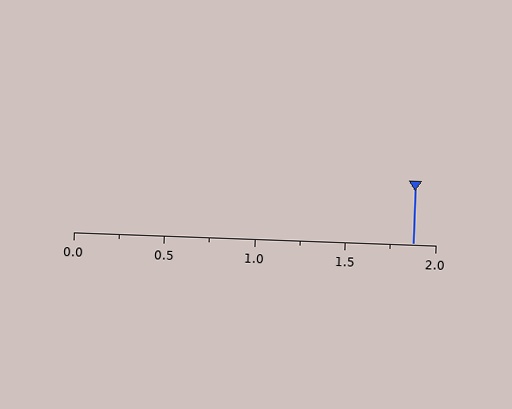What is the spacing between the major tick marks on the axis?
The major ticks are spaced 0.5 apart.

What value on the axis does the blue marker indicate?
The marker indicates approximately 1.88.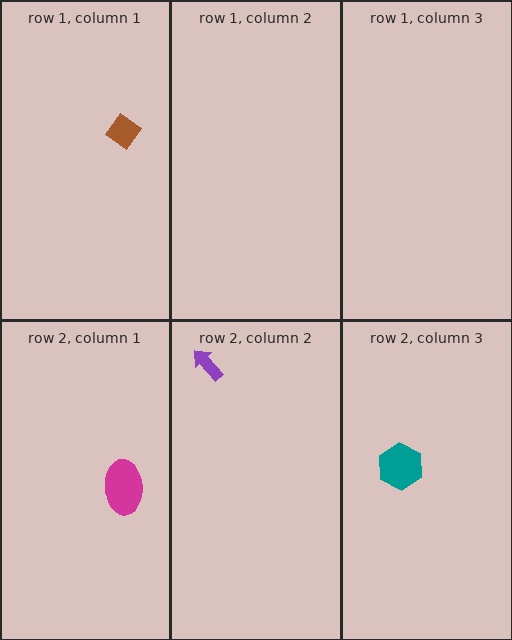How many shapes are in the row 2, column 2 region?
1.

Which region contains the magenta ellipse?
The row 2, column 1 region.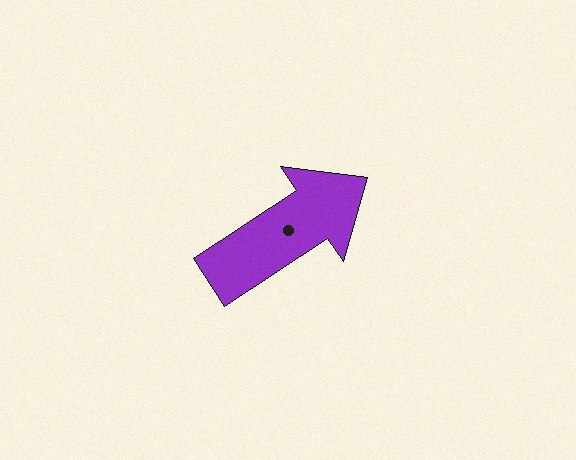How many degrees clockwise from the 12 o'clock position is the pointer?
Approximately 56 degrees.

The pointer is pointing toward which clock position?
Roughly 2 o'clock.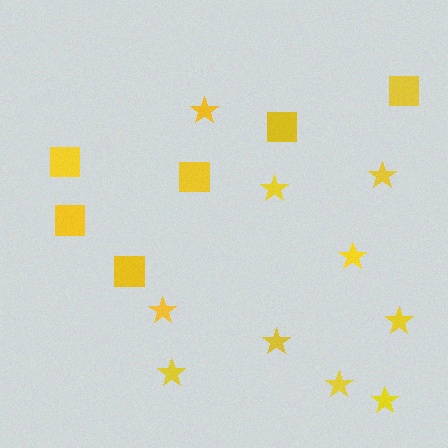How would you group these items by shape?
There are 2 groups: one group of stars (10) and one group of squares (6).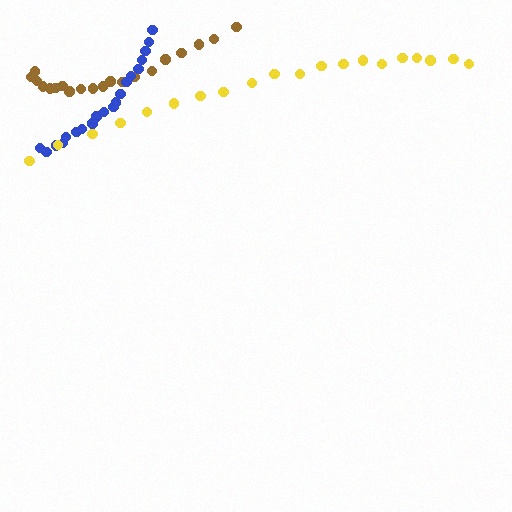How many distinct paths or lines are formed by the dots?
There are 3 distinct paths.